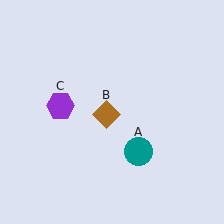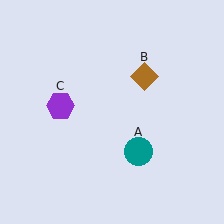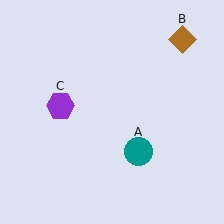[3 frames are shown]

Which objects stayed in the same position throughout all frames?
Teal circle (object A) and purple hexagon (object C) remained stationary.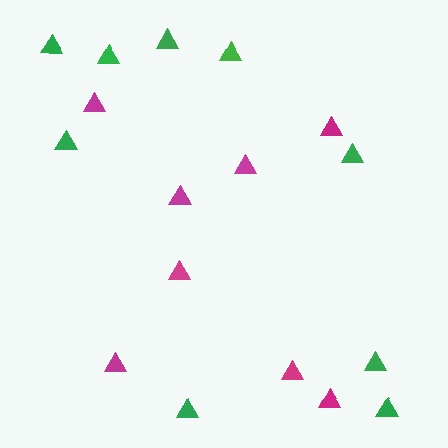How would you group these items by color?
There are 2 groups: one group of magenta triangles (8) and one group of green triangles (9).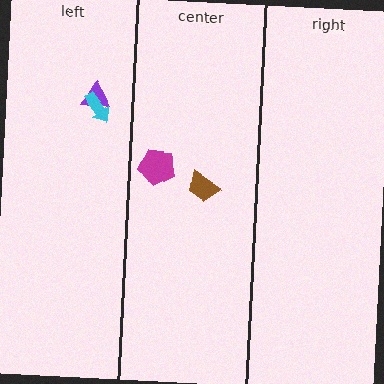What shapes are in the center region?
The brown trapezoid, the magenta pentagon.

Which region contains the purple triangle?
The left region.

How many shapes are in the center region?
2.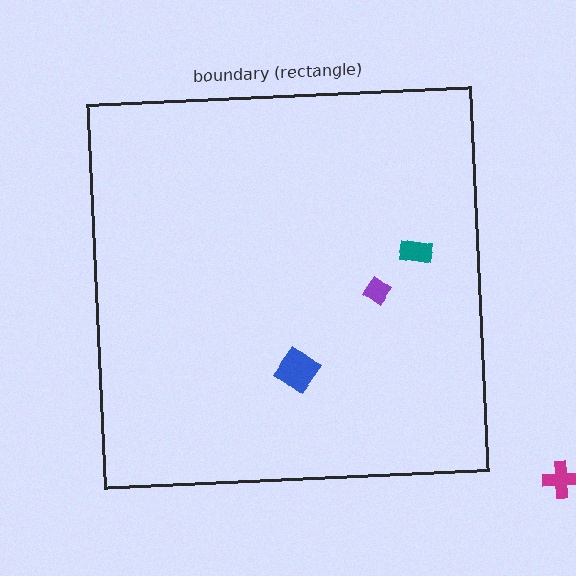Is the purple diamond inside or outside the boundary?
Inside.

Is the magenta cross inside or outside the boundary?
Outside.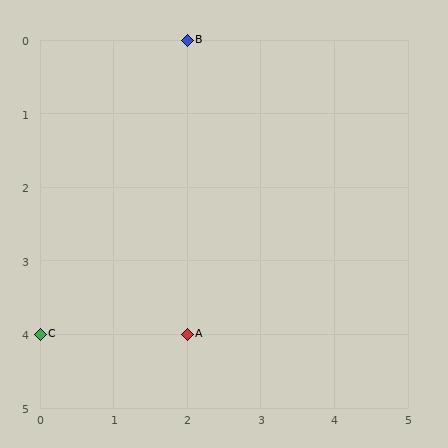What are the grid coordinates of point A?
Point A is at grid coordinates (2, 4).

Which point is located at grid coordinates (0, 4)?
Point C is at (0, 4).